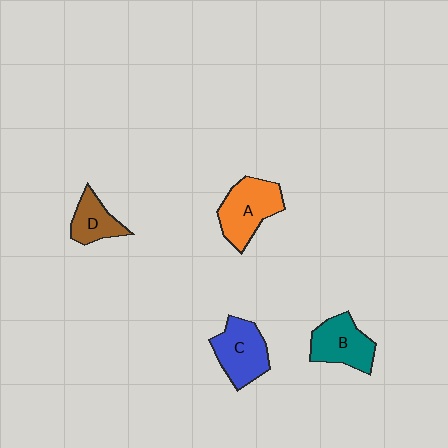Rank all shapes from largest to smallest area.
From largest to smallest: A (orange), C (blue), B (teal), D (brown).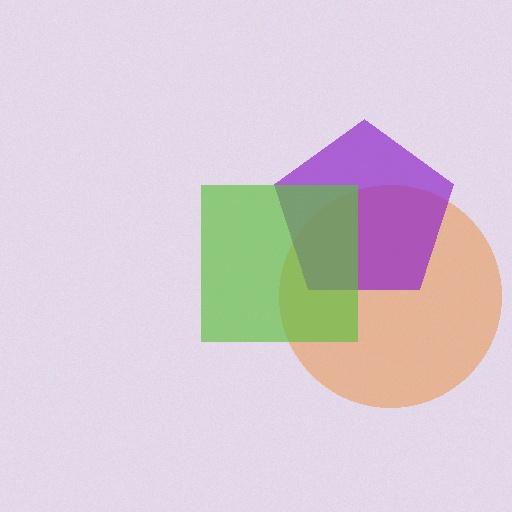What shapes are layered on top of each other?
The layered shapes are: an orange circle, a purple pentagon, a lime square.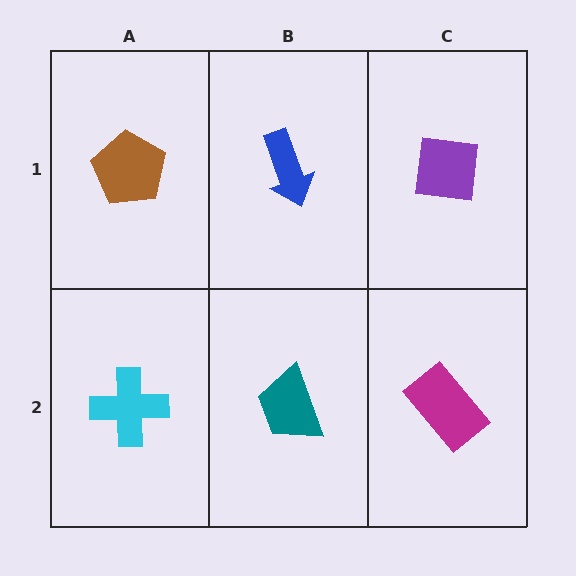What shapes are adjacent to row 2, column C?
A purple square (row 1, column C), a teal trapezoid (row 2, column B).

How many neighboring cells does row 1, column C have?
2.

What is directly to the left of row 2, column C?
A teal trapezoid.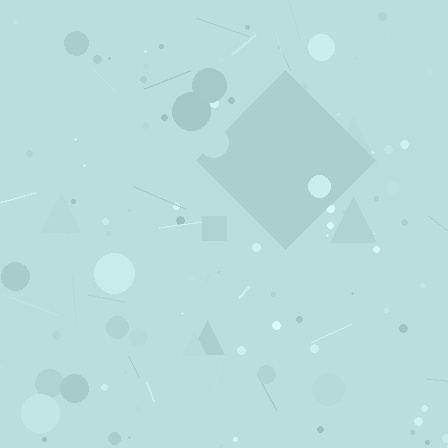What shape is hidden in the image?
A diamond is hidden in the image.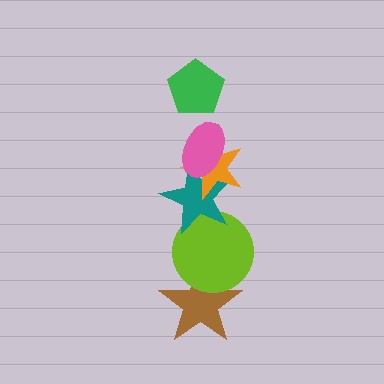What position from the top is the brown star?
The brown star is 6th from the top.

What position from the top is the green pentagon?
The green pentagon is 1st from the top.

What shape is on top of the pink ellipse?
The green pentagon is on top of the pink ellipse.